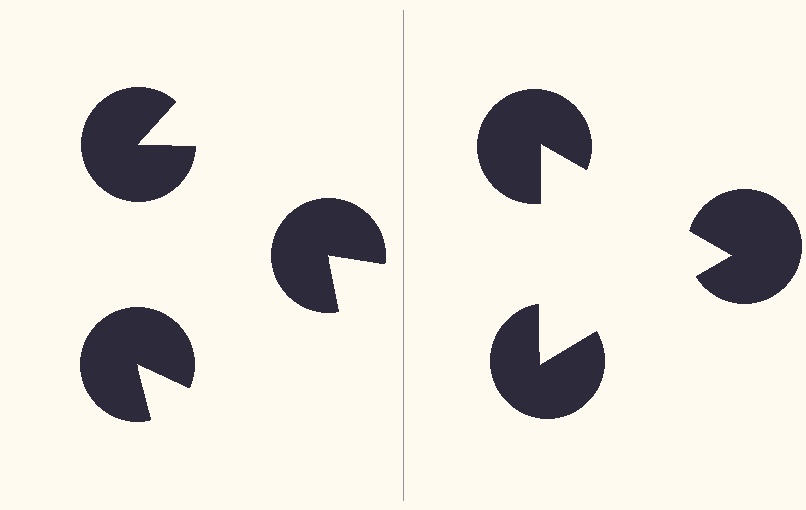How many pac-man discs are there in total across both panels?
6 — 3 on each side.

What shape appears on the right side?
An illusory triangle.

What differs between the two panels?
The pac-man discs are positioned identically on both sides; only the wedge orientations differ. On the right they align to a triangle; on the left they are misaligned.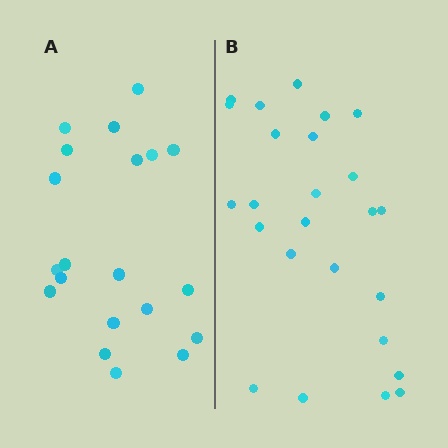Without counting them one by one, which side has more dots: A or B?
Region B (the right region) has more dots.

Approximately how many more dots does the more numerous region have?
Region B has about 5 more dots than region A.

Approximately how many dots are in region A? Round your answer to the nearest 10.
About 20 dots.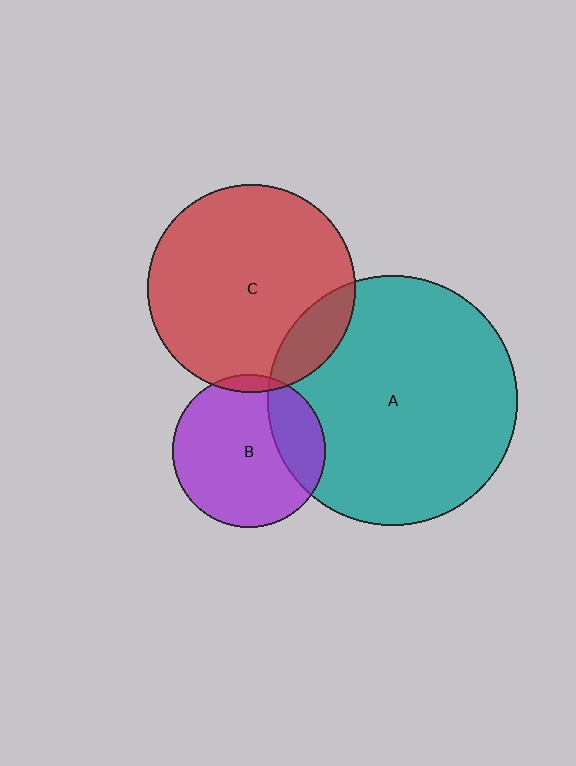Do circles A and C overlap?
Yes.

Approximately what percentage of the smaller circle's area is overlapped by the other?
Approximately 15%.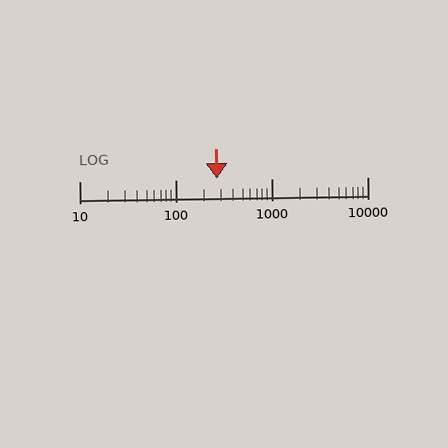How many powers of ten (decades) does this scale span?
The scale spans 3 decades, from 10 to 10000.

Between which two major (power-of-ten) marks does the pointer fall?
The pointer is between 100 and 1000.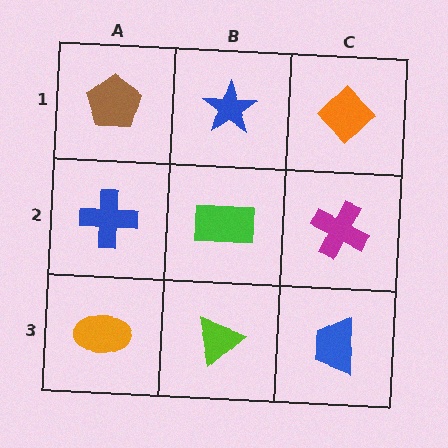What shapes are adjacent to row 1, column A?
A blue cross (row 2, column A), a blue star (row 1, column B).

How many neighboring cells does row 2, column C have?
3.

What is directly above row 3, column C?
A magenta cross.